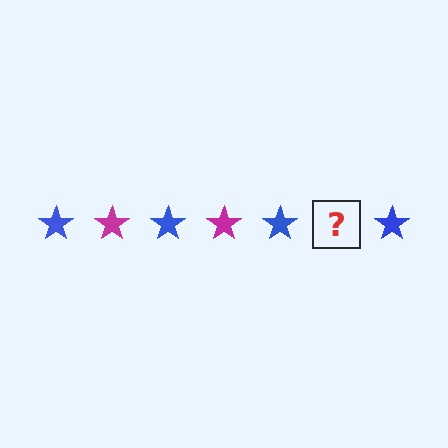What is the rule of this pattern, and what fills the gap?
The rule is that the pattern cycles through blue, magenta stars. The gap should be filled with a magenta star.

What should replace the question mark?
The question mark should be replaced with a magenta star.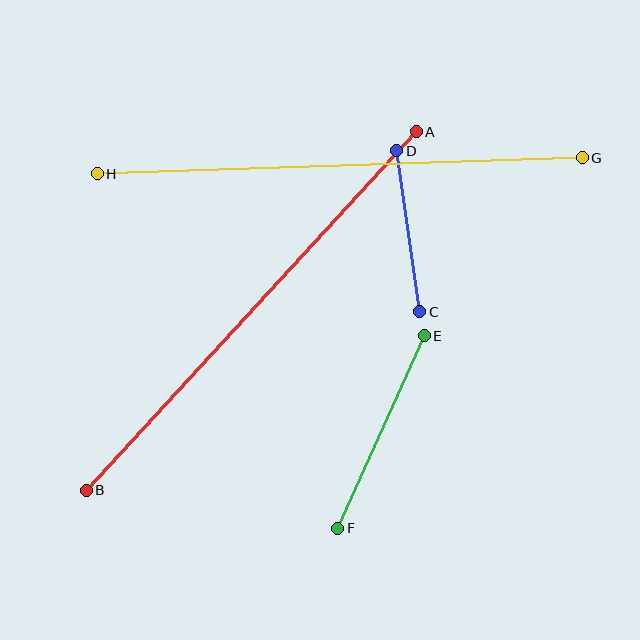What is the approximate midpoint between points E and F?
The midpoint is at approximately (381, 432) pixels.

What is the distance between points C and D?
The distance is approximately 162 pixels.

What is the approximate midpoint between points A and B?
The midpoint is at approximately (251, 311) pixels.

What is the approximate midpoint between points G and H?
The midpoint is at approximately (340, 166) pixels.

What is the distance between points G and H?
The distance is approximately 485 pixels.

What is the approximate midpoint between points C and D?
The midpoint is at approximately (408, 231) pixels.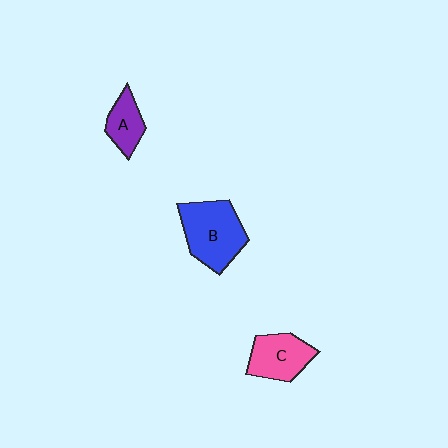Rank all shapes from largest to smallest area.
From largest to smallest: B (blue), C (pink), A (purple).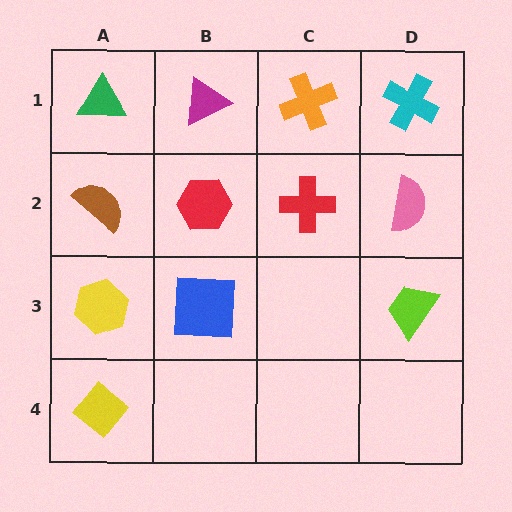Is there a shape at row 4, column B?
No, that cell is empty.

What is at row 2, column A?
A brown semicircle.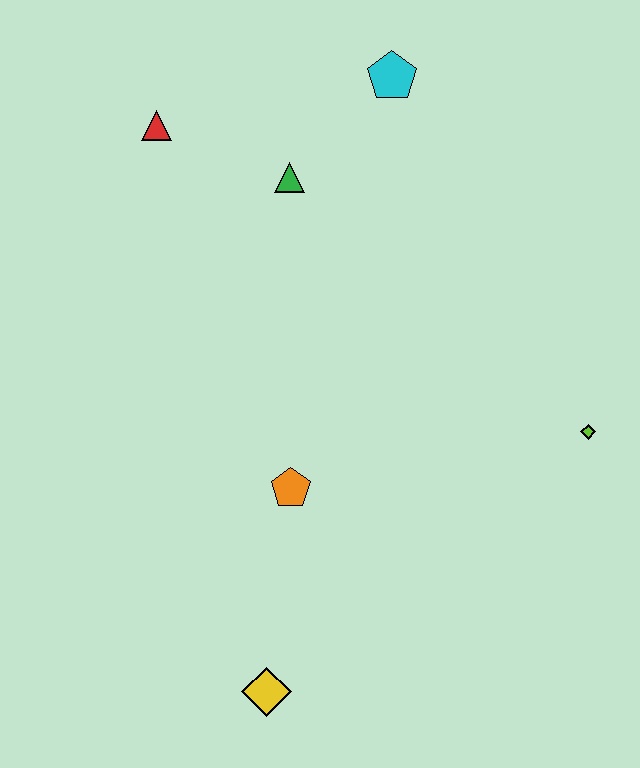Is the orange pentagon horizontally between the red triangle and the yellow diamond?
No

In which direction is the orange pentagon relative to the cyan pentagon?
The orange pentagon is below the cyan pentagon.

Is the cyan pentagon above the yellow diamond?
Yes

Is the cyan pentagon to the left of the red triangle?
No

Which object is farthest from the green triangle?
The yellow diamond is farthest from the green triangle.